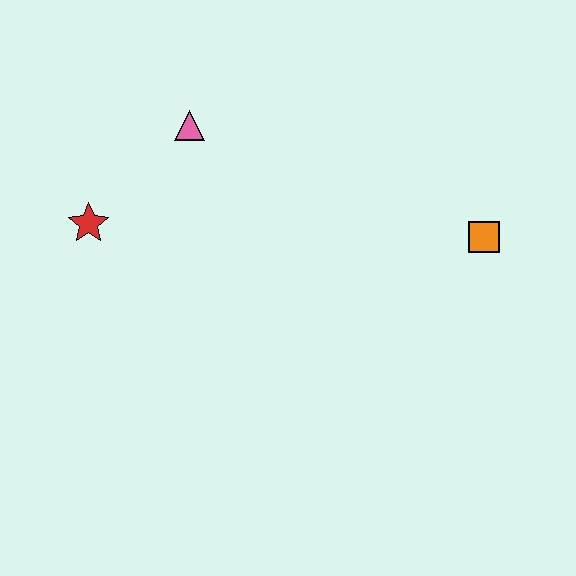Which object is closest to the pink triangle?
The red star is closest to the pink triangle.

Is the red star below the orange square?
No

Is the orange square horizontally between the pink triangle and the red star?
No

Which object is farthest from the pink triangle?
The orange square is farthest from the pink triangle.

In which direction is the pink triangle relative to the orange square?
The pink triangle is to the left of the orange square.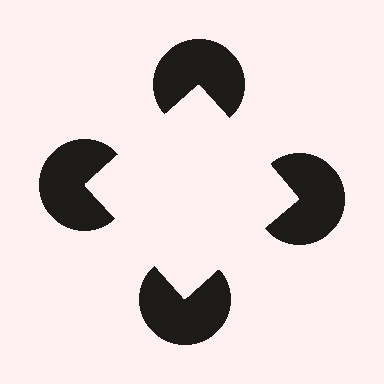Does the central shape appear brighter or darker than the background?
It typically appears slightly brighter than the background, even though no actual brightness change is drawn.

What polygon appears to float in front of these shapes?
An illusory square — its edges are inferred from the aligned wedge cuts in the pac-man discs, not physically drawn.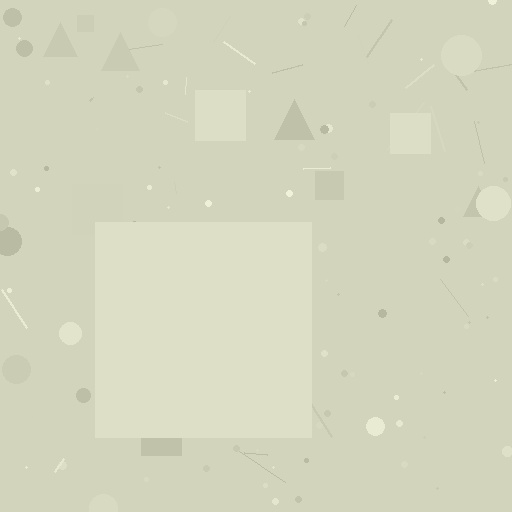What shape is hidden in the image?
A square is hidden in the image.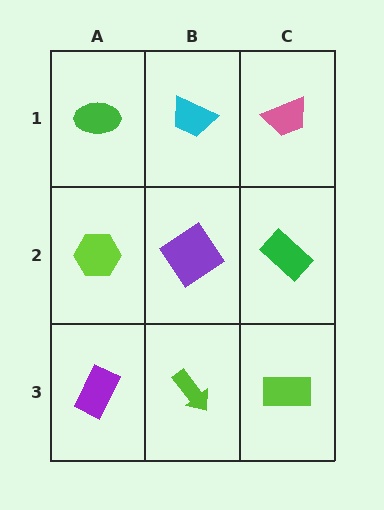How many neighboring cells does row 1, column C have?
2.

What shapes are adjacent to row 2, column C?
A pink trapezoid (row 1, column C), a lime rectangle (row 3, column C), a purple diamond (row 2, column B).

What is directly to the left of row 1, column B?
A green ellipse.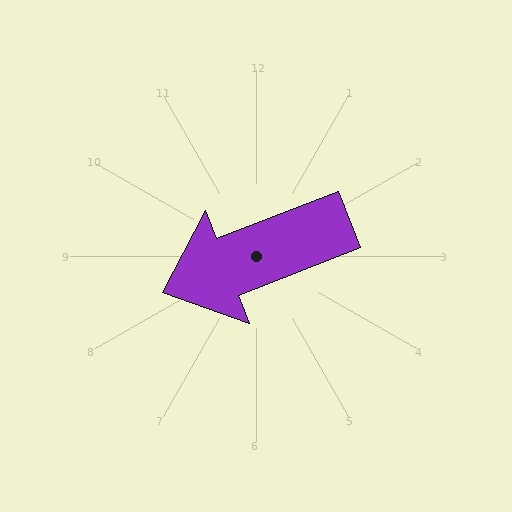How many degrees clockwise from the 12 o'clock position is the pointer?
Approximately 249 degrees.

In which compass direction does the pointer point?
West.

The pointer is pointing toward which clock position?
Roughly 8 o'clock.